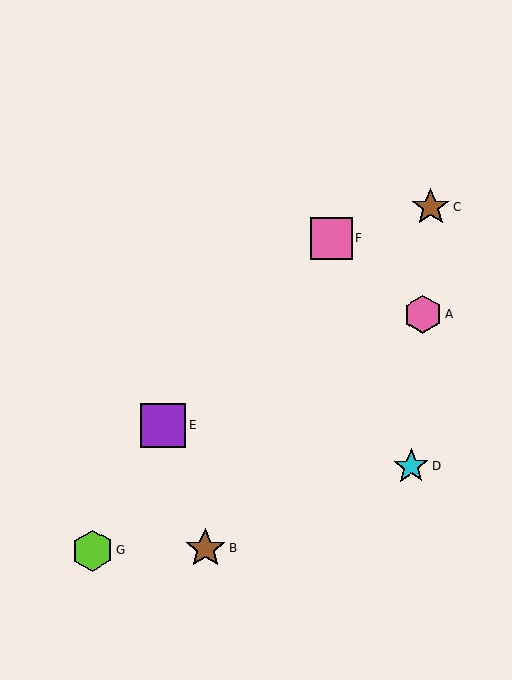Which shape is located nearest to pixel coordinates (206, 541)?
The brown star (labeled B) at (205, 549) is nearest to that location.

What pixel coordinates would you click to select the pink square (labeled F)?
Click at (331, 238) to select the pink square F.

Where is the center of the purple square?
The center of the purple square is at (164, 426).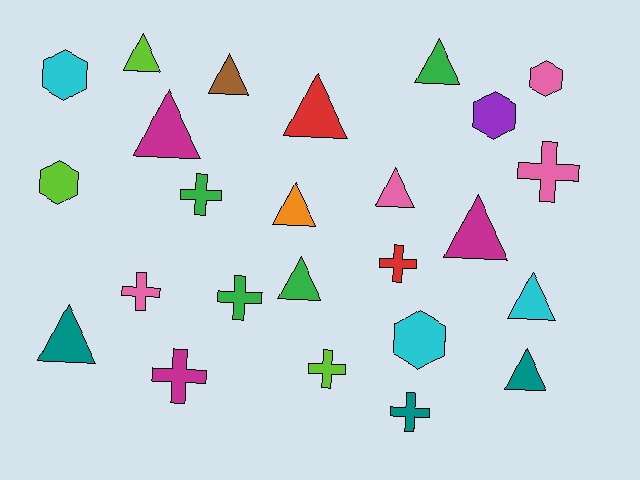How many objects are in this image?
There are 25 objects.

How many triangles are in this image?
There are 12 triangles.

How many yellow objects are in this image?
There are no yellow objects.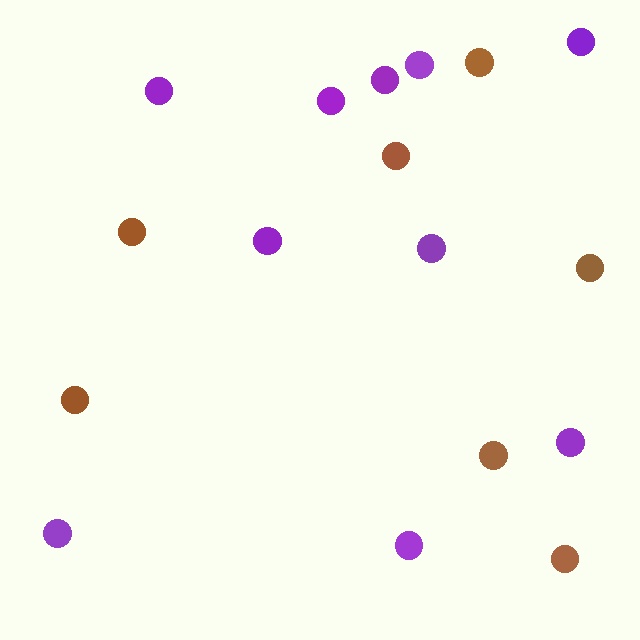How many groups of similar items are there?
There are 2 groups: one group of brown circles (7) and one group of purple circles (10).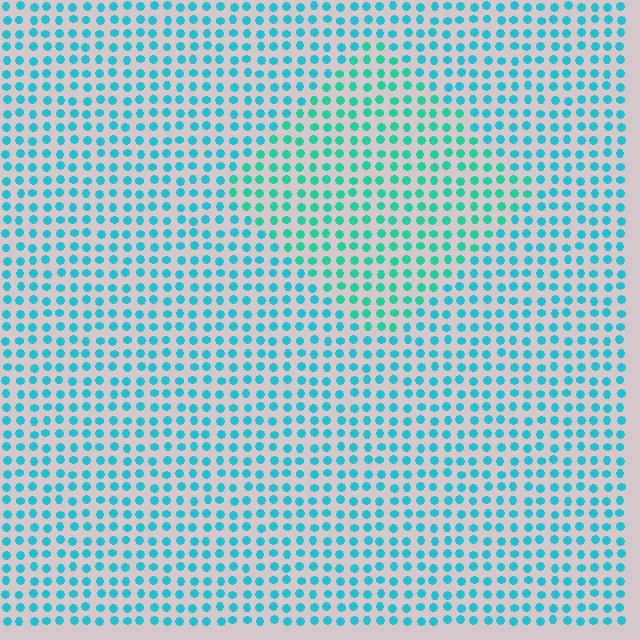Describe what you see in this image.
The image is filled with small cyan elements in a uniform arrangement. A diamond-shaped region is visible where the elements are tinted to a slightly different hue, forming a subtle color boundary.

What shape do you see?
I see a diamond.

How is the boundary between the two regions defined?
The boundary is defined purely by a slight shift in hue (about 24 degrees). Spacing, size, and orientation are identical on both sides.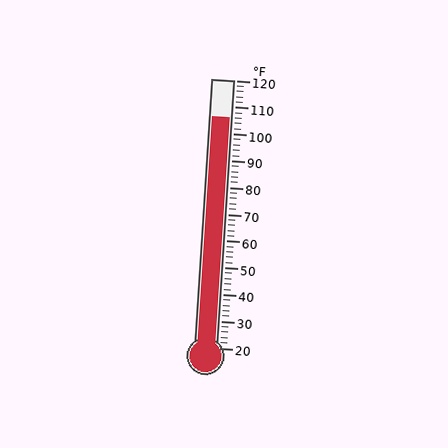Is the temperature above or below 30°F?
The temperature is above 30°F.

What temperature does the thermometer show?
The thermometer shows approximately 106°F.